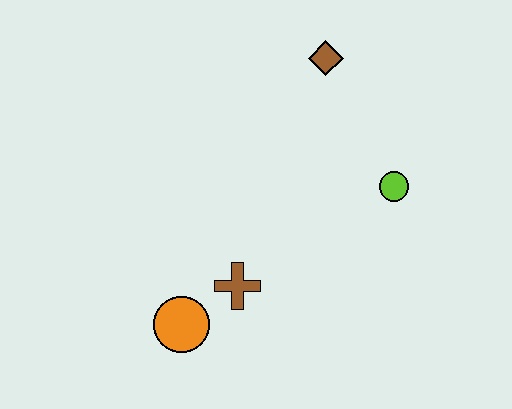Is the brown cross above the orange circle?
Yes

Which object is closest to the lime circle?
The brown diamond is closest to the lime circle.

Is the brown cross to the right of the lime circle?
No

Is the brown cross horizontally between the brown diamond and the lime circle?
No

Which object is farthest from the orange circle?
The brown diamond is farthest from the orange circle.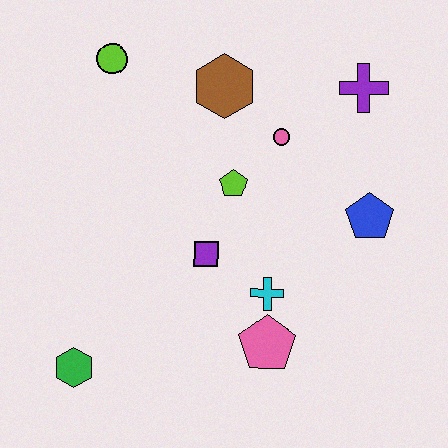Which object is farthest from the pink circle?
The green hexagon is farthest from the pink circle.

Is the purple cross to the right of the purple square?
Yes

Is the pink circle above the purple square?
Yes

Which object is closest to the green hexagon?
The purple square is closest to the green hexagon.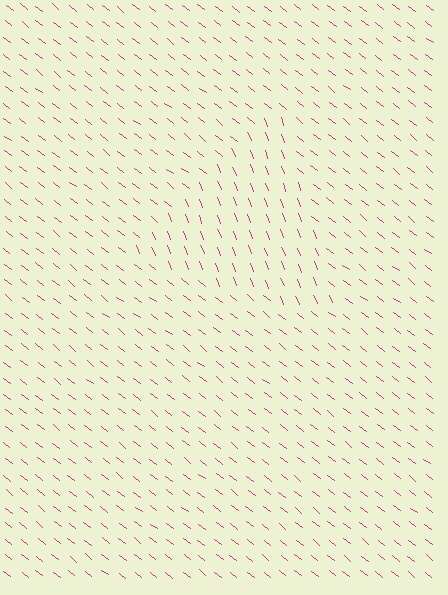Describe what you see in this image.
The image is filled with small magenta line segments. A triangle region in the image has lines oriented differently from the surrounding lines, creating a visible texture boundary.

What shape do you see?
I see a triangle.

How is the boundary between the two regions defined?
The boundary is defined purely by a change in line orientation (approximately 31 degrees difference). All lines are the same color and thickness.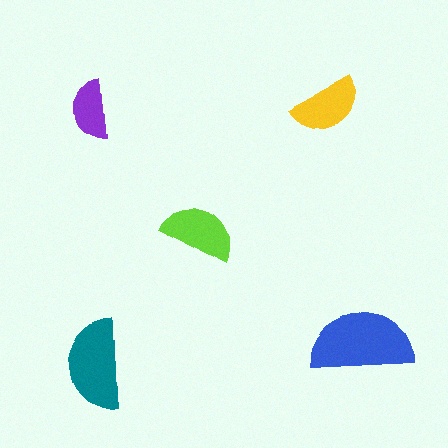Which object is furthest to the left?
The teal semicircle is leftmost.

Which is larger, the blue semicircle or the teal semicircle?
The blue one.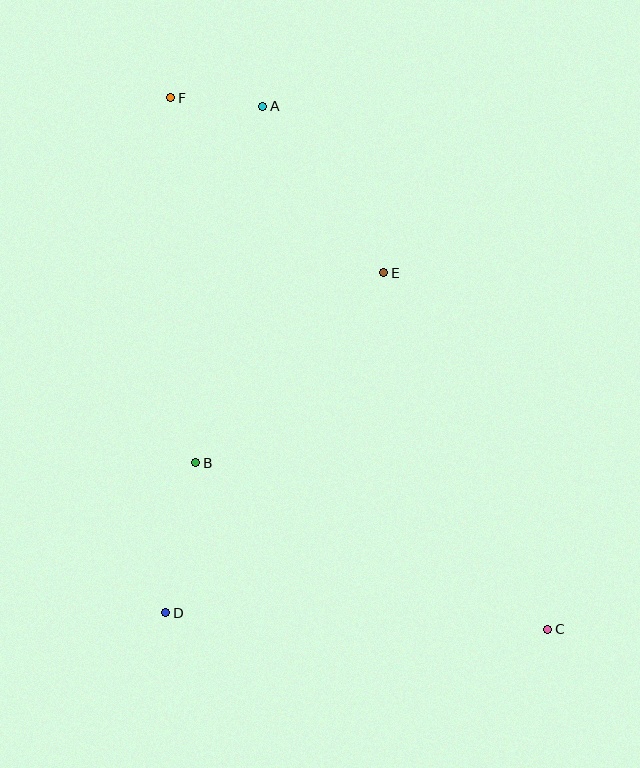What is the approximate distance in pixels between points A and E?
The distance between A and E is approximately 206 pixels.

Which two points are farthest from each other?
Points C and F are farthest from each other.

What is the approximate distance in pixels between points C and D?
The distance between C and D is approximately 382 pixels.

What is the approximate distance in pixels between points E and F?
The distance between E and F is approximately 276 pixels.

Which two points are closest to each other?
Points A and F are closest to each other.